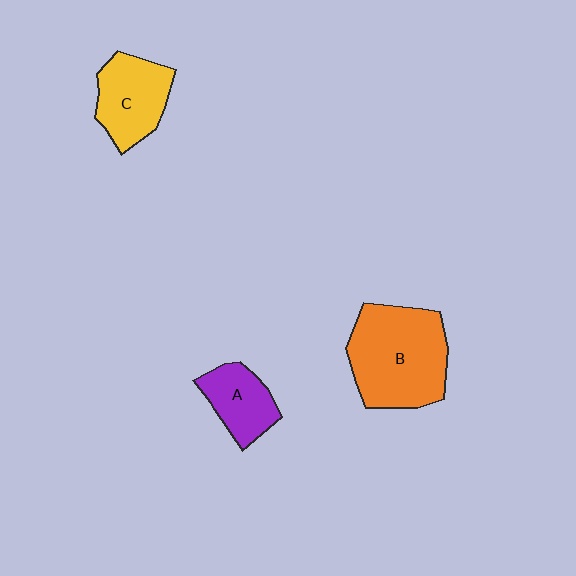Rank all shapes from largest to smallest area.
From largest to smallest: B (orange), C (yellow), A (purple).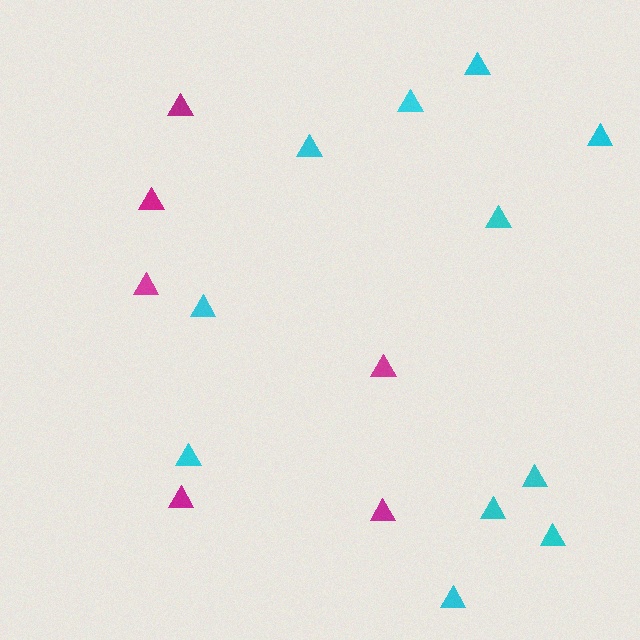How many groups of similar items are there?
There are 2 groups: one group of magenta triangles (6) and one group of cyan triangles (11).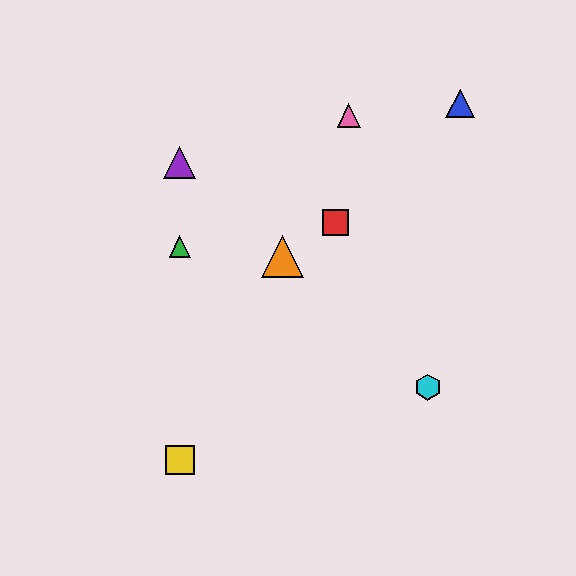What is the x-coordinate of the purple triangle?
The purple triangle is at x≈180.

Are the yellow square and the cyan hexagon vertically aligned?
No, the yellow square is at x≈180 and the cyan hexagon is at x≈428.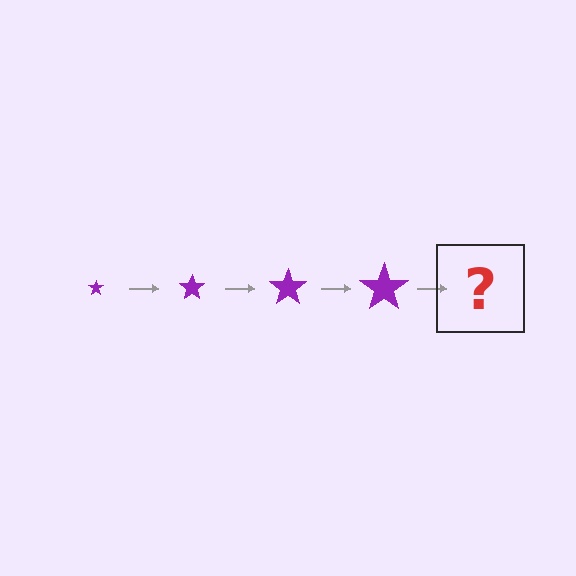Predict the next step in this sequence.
The next step is a purple star, larger than the previous one.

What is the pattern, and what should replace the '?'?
The pattern is that the star gets progressively larger each step. The '?' should be a purple star, larger than the previous one.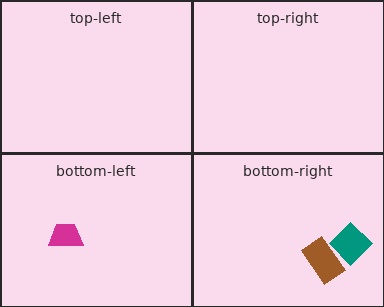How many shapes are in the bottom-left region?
1.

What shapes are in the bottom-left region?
The magenta trapezoid.